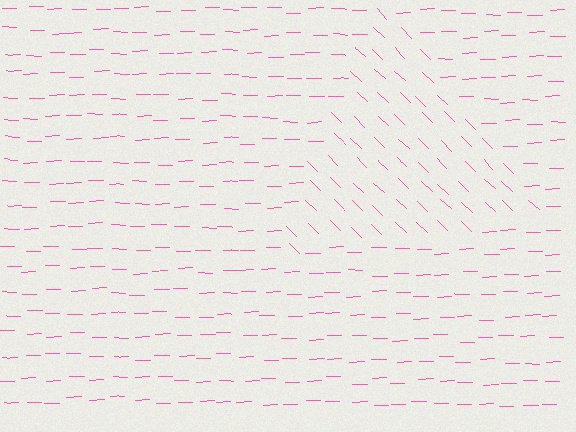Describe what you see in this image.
The image is filled with small pink line segments. A triangle region in the image has lines oriented differently from the surrounding lines, creating a visible texture boundary.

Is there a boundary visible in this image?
Yes, there is a texture boundary formed by a change in line orientation.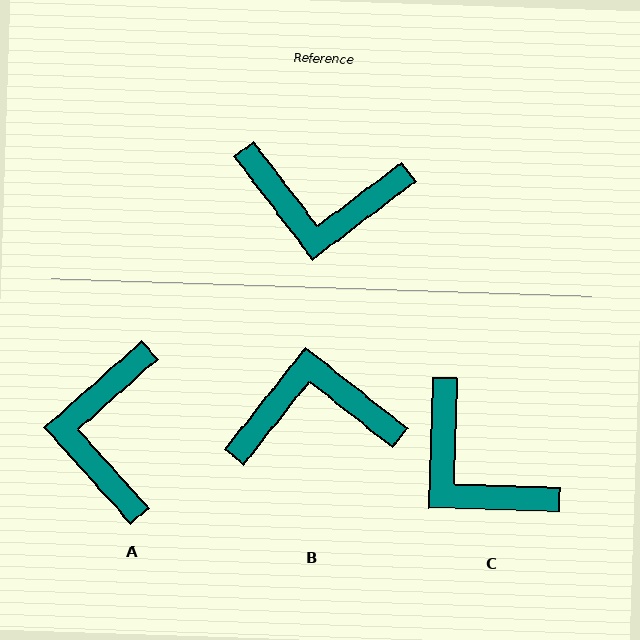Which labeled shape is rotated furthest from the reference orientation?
B, about 166 degrees away.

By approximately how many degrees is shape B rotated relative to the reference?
Approximately 166 degrees clockwise.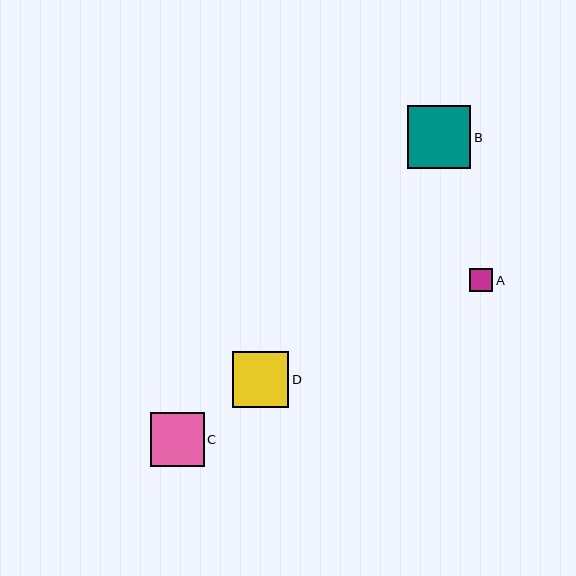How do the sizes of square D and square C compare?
Square D and square C are approximately the same size.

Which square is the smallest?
Square A is the smallest with a size of approximately 23 pixels.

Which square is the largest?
Square B is the largest with a size of approximately 63 pixels.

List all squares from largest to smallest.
From largest to smallest: B, D, C, A.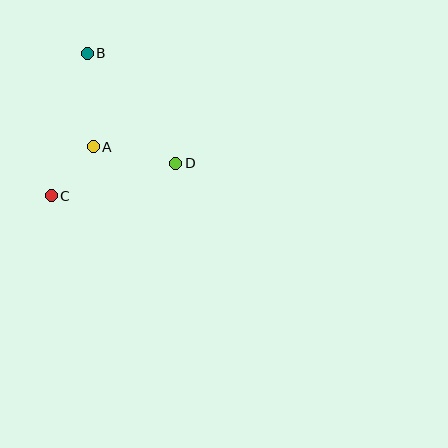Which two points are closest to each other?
Points A and C are closest to each other.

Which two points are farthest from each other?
Points B and C are farthest from each other.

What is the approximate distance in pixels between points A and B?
The distance between A and B is approximately 94 pixels.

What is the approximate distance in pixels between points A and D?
The distance between A and D is approximately 84 pixels.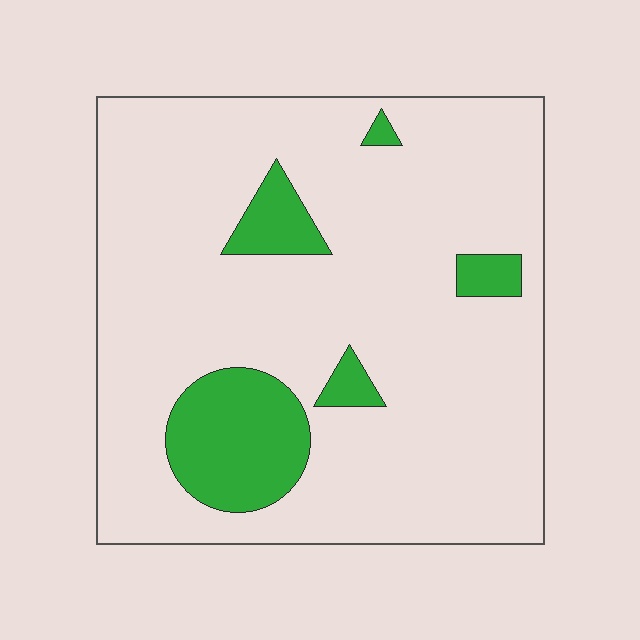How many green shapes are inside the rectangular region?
5.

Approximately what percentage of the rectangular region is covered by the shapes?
Approximately 15%.